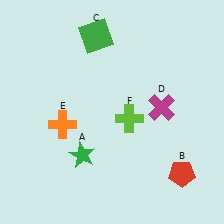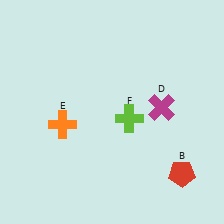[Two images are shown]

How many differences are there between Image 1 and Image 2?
There are 2 differences between the two images.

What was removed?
The green star (A), the green square (C) were removed in Image 2.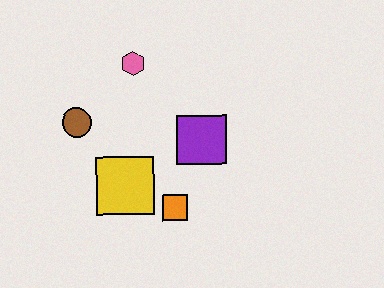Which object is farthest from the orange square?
The pink hexagon is farthest from the orange square.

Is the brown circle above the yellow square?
Yes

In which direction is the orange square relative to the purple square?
The orange square is below the purple square.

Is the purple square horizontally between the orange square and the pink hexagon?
No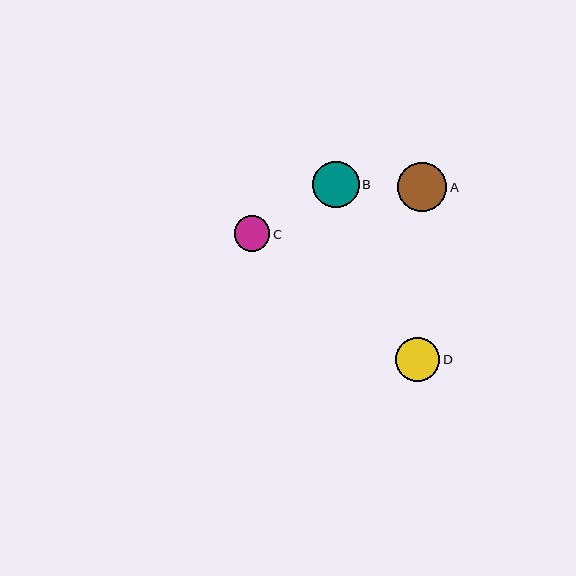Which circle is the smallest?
Circle C is the smallest with a size of approximately 35 pixels.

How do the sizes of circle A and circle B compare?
Circle A and circle B are approximately the same size.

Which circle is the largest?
Circle A is the largest with a size of approximately 49 pixels.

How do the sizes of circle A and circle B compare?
Circle A and circle B are approximately the same size.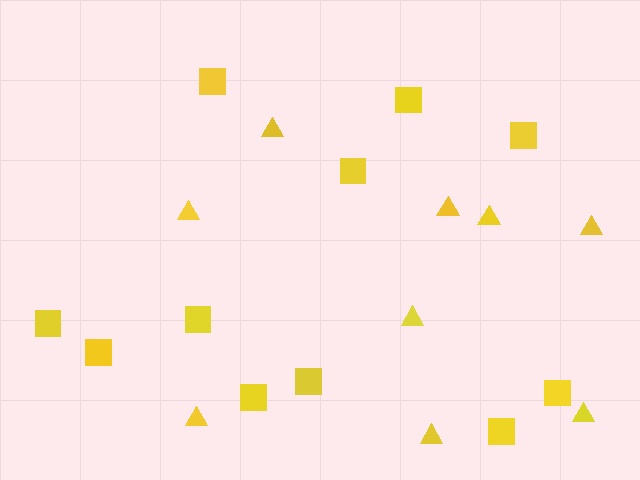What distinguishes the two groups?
There are 2 groups: one group of squares (11) and one group of triangles (9).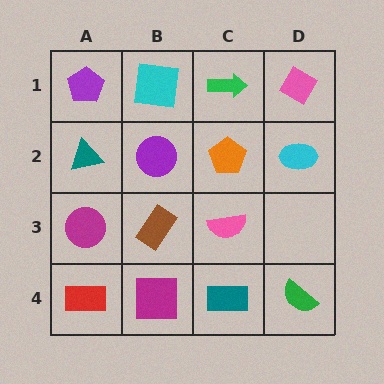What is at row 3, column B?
A brown rectangle.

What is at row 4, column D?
A green semicircle.